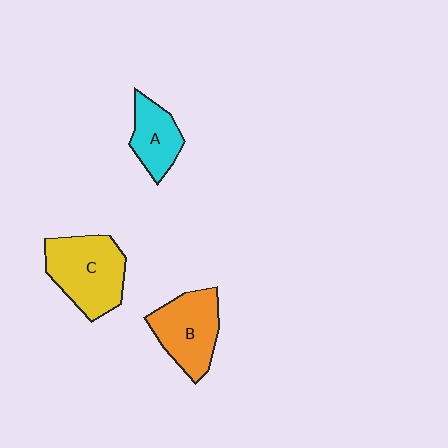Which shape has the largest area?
Shape C (yellow).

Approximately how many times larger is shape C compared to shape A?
Approximately 1.7 times.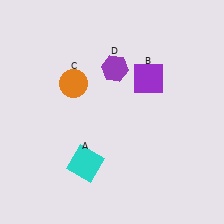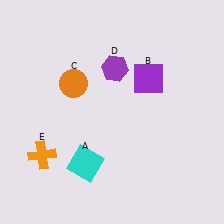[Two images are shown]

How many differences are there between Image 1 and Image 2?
There is 1 difference between the two images.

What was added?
An orange cross (E) was added in Image 2.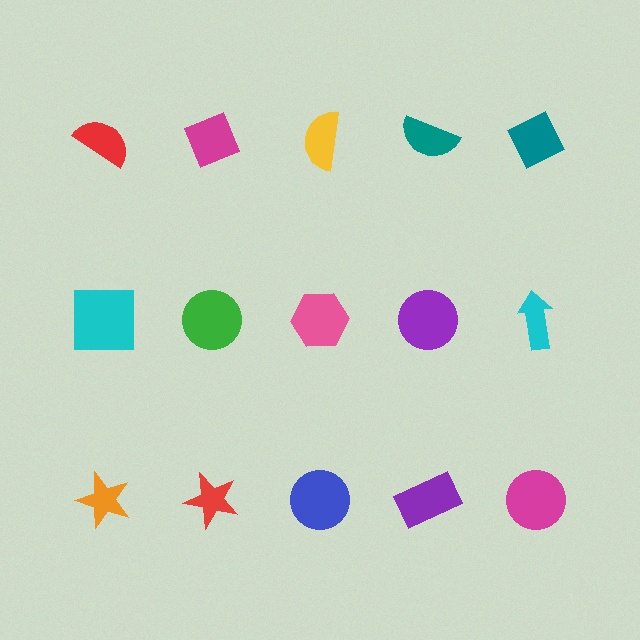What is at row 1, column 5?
A teal diamond.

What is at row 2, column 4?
A purple circle.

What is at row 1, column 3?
A yellow semicircle.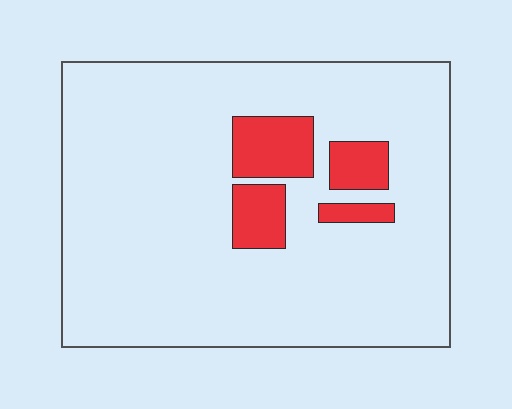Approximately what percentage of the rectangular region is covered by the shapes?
Approximately 10%.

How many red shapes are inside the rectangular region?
4.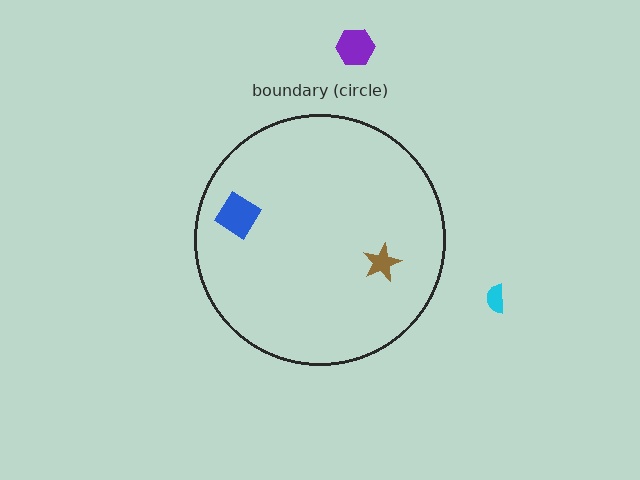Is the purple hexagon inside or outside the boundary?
Outside.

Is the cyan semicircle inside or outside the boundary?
Outside.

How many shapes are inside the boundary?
2 inside, 2 outside.